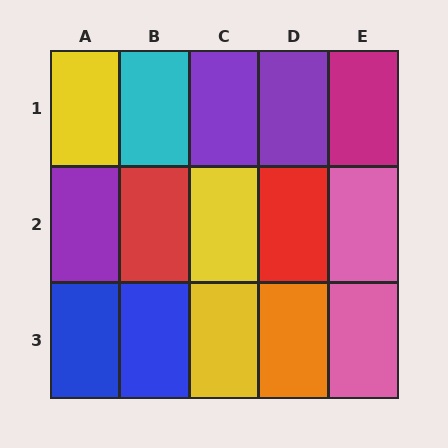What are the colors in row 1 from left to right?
Yellow, cyan, purple, purple, magenta.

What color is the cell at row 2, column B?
Red.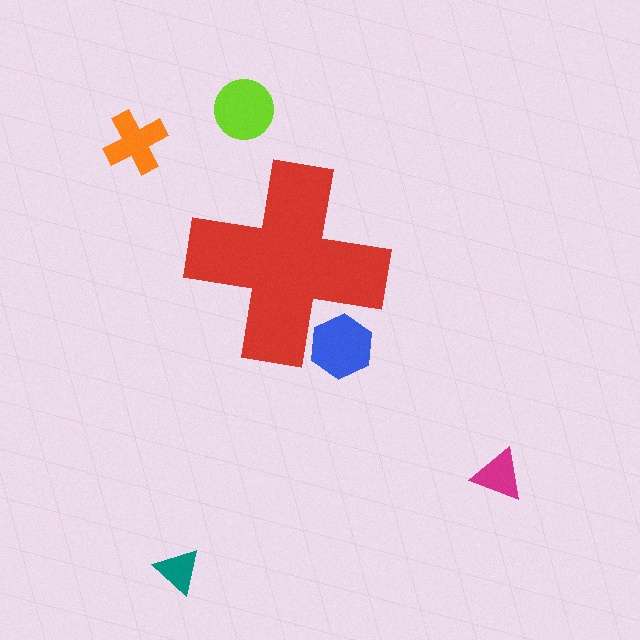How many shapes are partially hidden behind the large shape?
1 shape is partially hidden.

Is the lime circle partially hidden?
No, the lime circle is fully visible.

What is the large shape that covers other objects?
A red cross.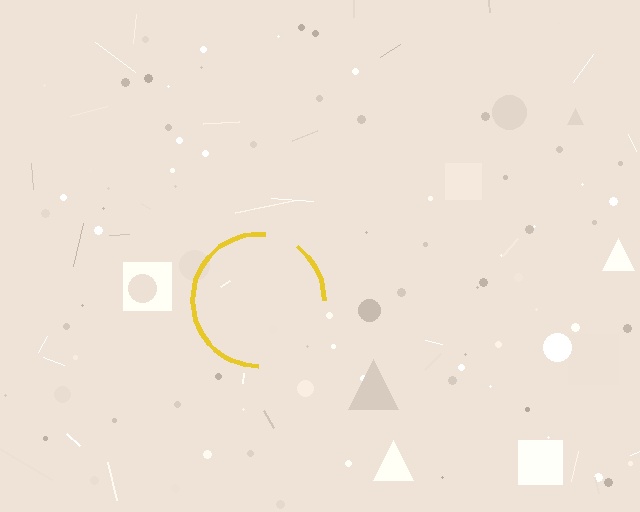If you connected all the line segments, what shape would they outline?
They would outline a circle.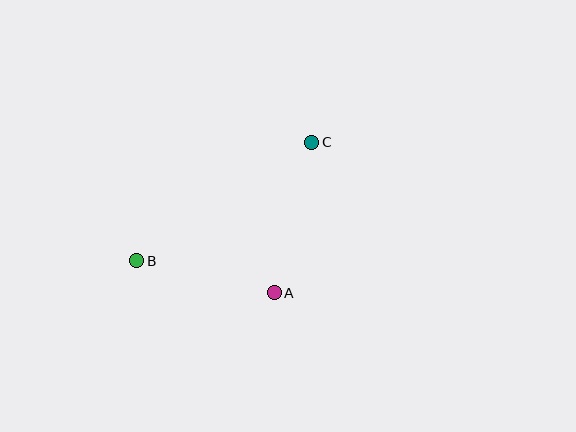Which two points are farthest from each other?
Points B and C are farthest from each other.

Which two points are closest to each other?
Points A and B are closest to each other.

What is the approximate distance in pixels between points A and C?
The distance between A and C is approximately 155 pixels.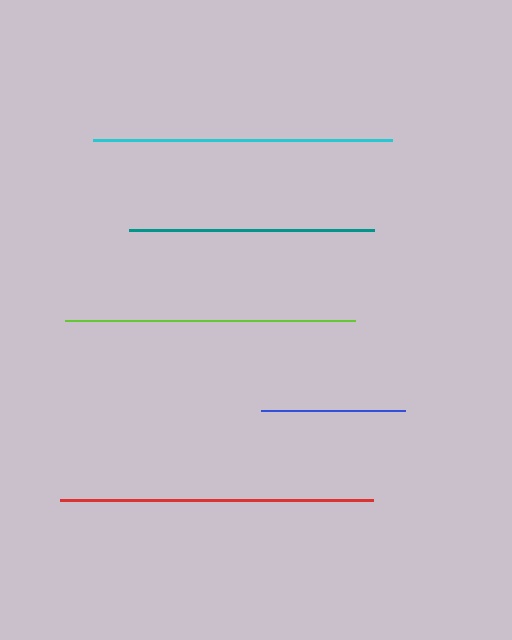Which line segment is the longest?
The red line is the longest at approximately 313 pixels.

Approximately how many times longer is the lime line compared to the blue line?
The lime line is approximately 2.0 times the length of the blue line.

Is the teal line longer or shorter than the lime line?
The lime line is longer than the teal line.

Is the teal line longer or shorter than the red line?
The red line is longer than the teal line.